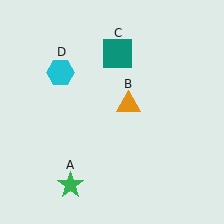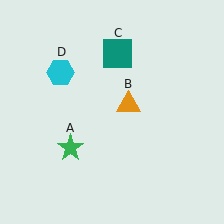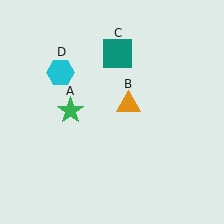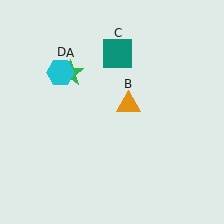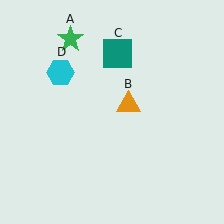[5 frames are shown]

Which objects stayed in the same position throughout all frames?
Orange triangle (object B) and teal square (object C) and cyan hexagon (object D) remained stationary.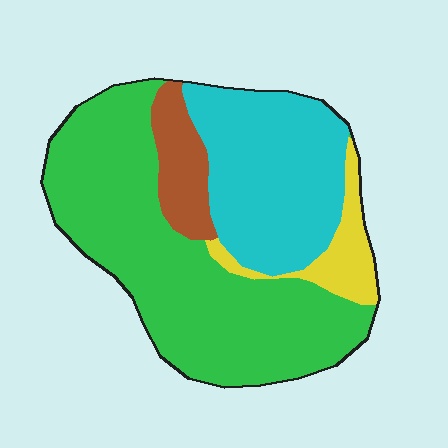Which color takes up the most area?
Green, at roughly 55%.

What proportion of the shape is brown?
Brown covers 9% of the shape.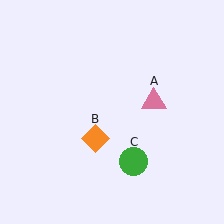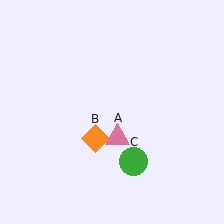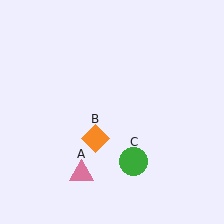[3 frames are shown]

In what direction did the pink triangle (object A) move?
The pink triangle (object A) moved down and to the left.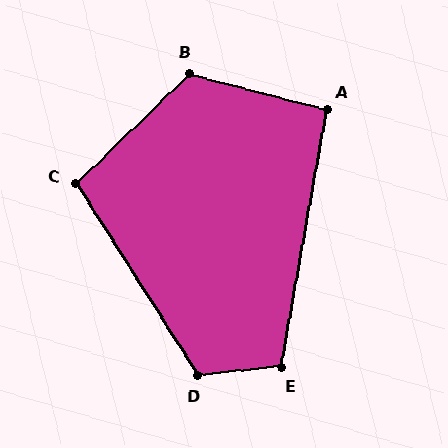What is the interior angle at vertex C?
Approximately 102 degrees (obtuse).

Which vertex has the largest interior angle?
B, at approximately 122 degrees.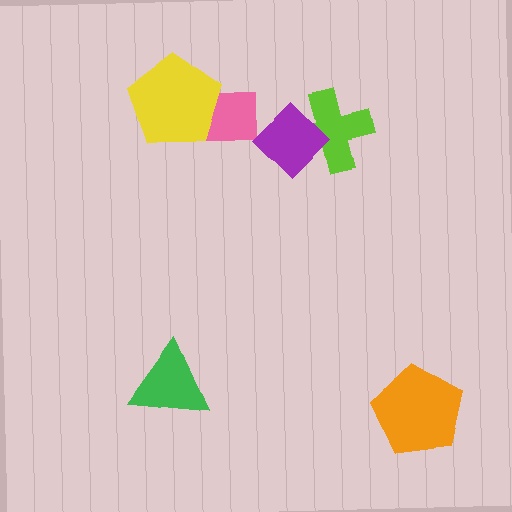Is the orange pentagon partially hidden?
No, no other shape covers it.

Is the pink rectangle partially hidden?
Yes, it is partially covered by another shape.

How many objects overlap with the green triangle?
0 objects overlap with the green triangle.